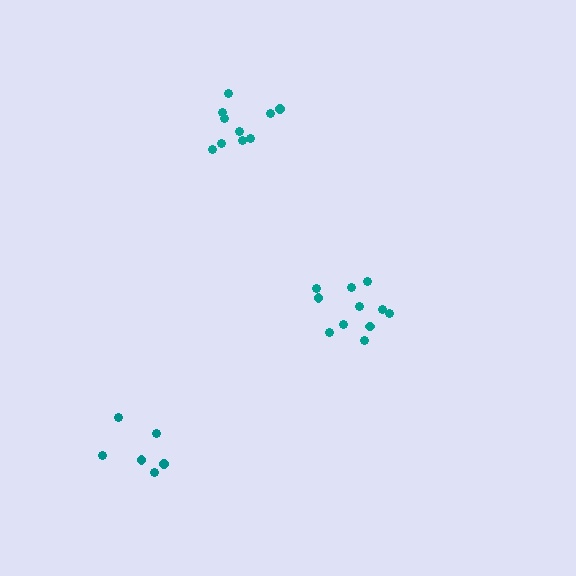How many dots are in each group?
Group 1: 11 dots, Group 2: 10 dots, Group 3: 6 dots (27 total).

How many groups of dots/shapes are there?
There are 3 groups.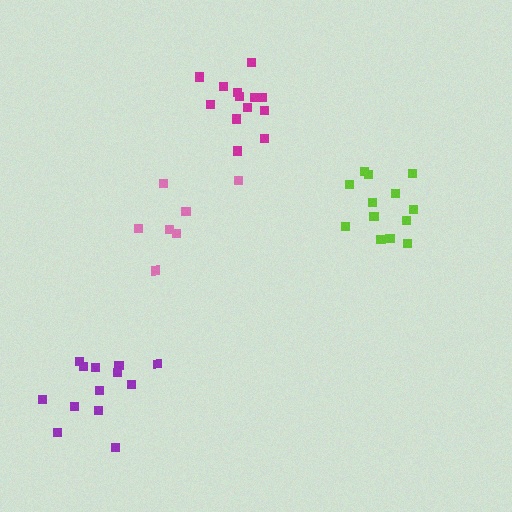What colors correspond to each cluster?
The clusters are colored: pink, magenta, lime, purple.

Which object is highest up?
The magenta cluster is topmost.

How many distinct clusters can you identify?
There are 4 distinct clusters.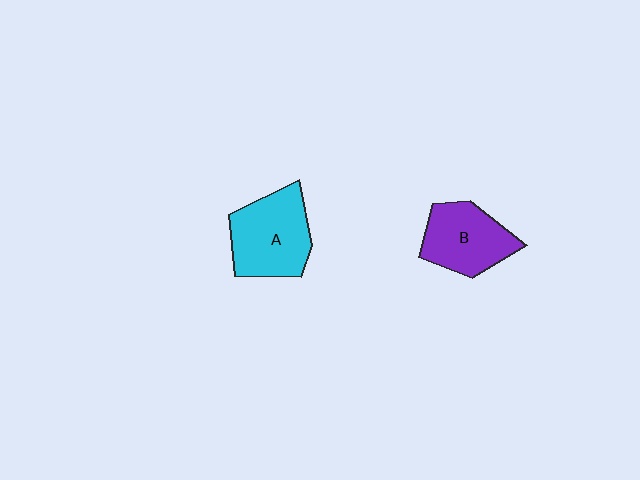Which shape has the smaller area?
Shape B (purple).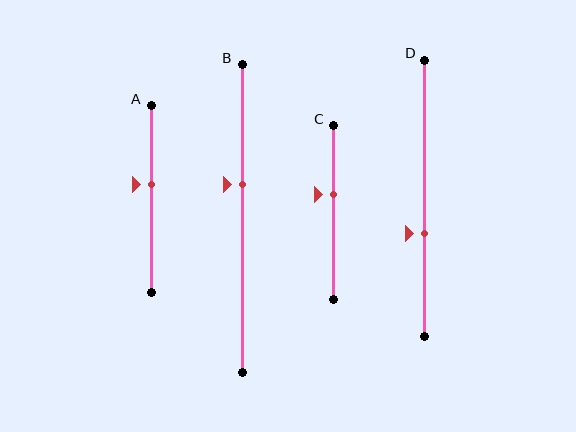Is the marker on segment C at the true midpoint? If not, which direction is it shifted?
No, the marker on segment C is shifted upward by about 10% of the segment length.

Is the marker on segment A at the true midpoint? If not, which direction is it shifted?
No, the marker on segment A is shifted upward by about 8% of the segment length.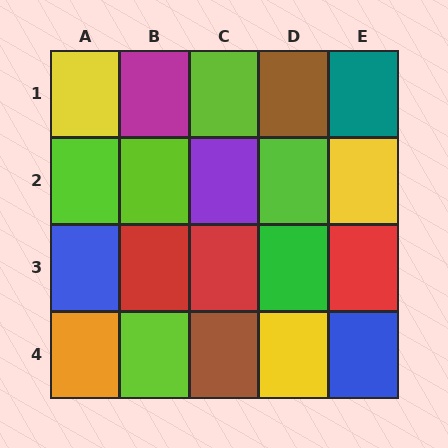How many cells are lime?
5 cells are lime.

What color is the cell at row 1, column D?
Brown.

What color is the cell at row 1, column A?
Yellow.